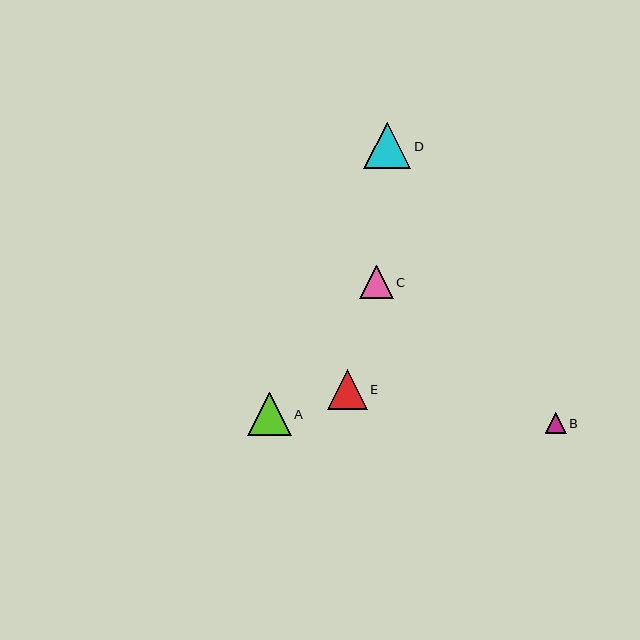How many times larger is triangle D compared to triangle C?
Triangle D is approximately 1.4 times the size of triangle C.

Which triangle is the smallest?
Triangle B is the smallest with a size of approximately 21 pixels.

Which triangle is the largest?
Triangle D is the largest with a size of approximately 47 pixels.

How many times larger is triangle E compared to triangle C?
Triangle E is approximately 1.2 times the size of triangle C.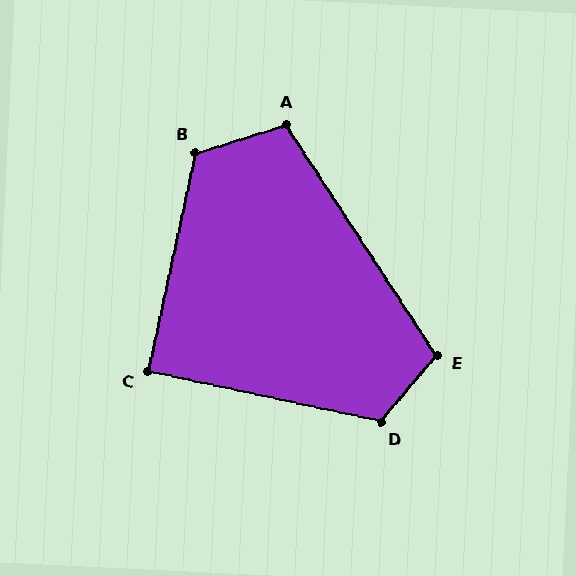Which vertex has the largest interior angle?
B, at approximately 120 degrees.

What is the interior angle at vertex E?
Approximately 107 degrees (obtuse).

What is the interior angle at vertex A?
Approximately 106 degrees (obtuse).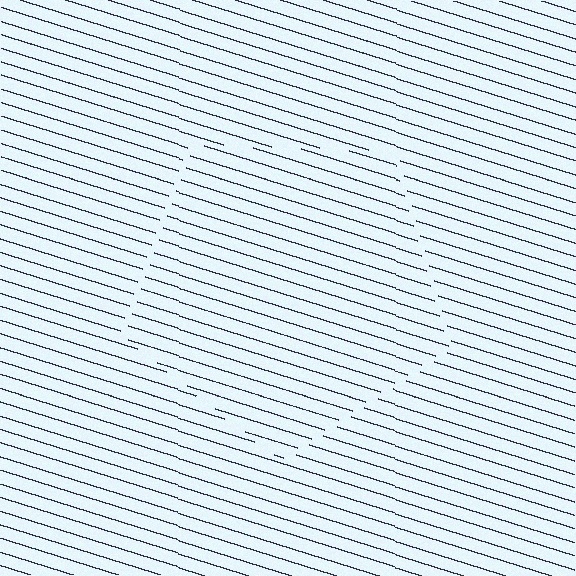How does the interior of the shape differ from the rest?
The interior of the shape contains the same grating, shifted by half a period — the contour is defined by the phase discontinuity where line-ends from the inner and outer gratings abut.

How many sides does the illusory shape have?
5 sides — the line-ends trace a pentagon.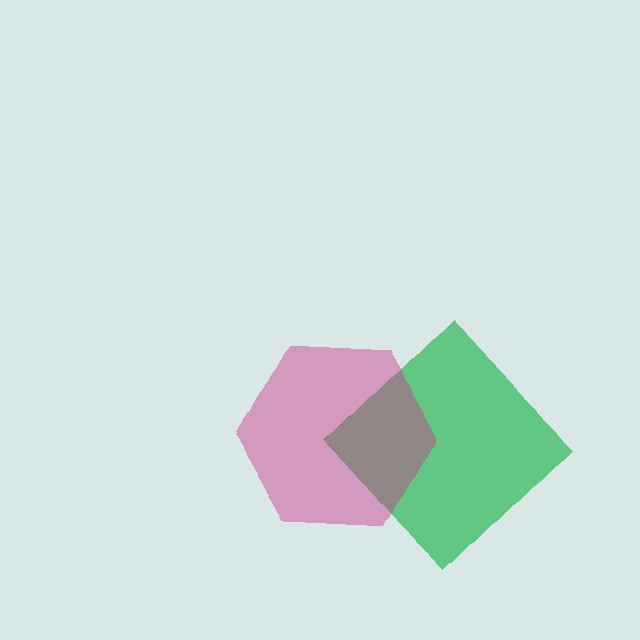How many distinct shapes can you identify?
There are 2 distinct shapes: a green diamond, a magenta hexagon.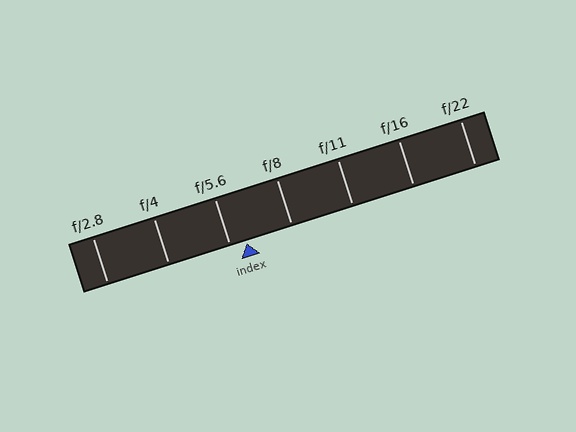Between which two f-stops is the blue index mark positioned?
The index mark is between f/5.6 and f/8.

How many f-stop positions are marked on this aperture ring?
There are 7 f-stop positions marked.